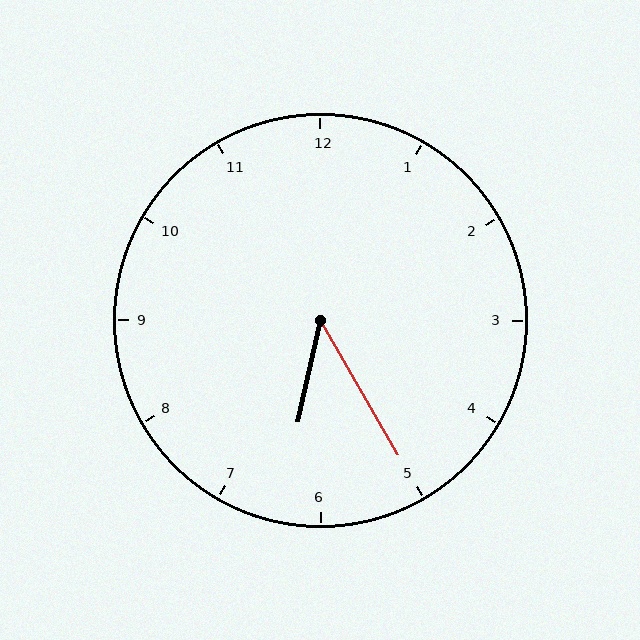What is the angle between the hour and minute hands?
Approximately 42 degrees.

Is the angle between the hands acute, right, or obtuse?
It is acute.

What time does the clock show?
6:25.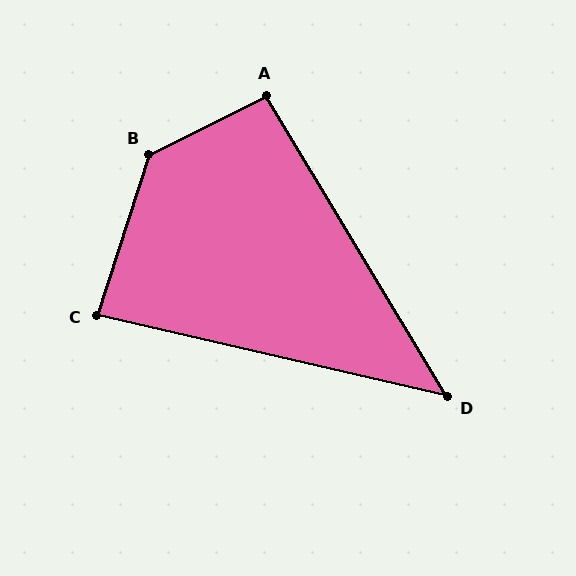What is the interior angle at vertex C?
Approximately 85 degrees (approximately right).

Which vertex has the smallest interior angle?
D, at approximately 46 degrees.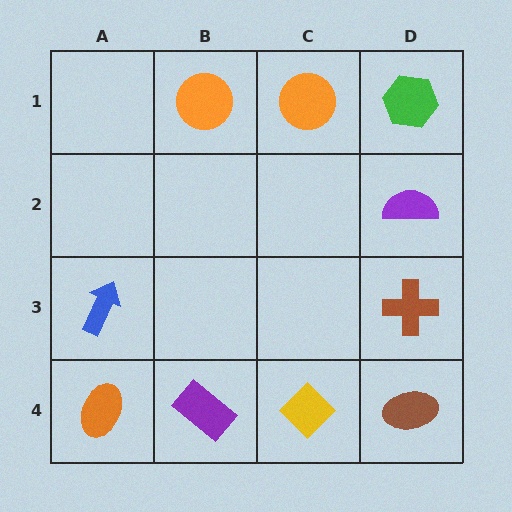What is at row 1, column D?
A green hexagon.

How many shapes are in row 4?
4 shapes.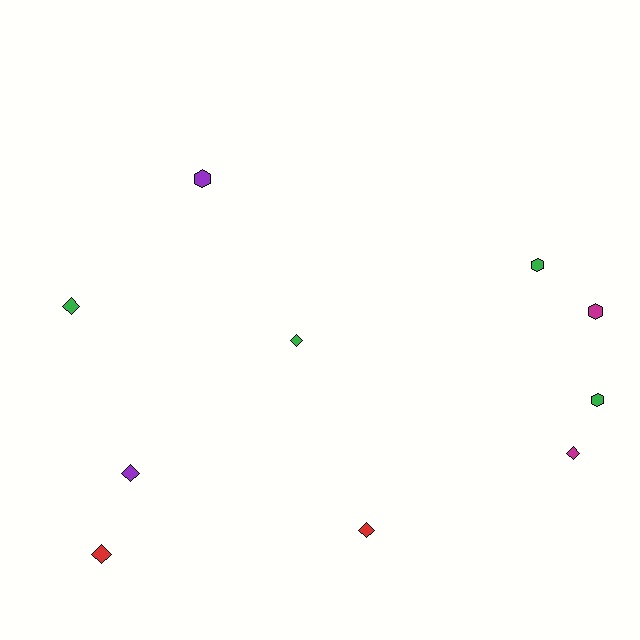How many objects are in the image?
There are 10 objects.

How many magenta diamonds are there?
There is 1 magenta diamond.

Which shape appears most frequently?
Diamond, with 6 objects.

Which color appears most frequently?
Green, with 4 objects.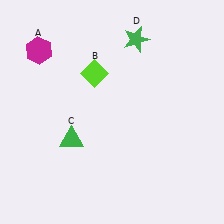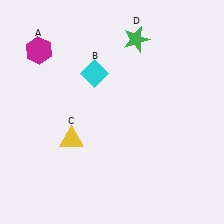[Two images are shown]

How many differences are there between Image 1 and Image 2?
There are 2 differences between the two images.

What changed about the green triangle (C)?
In Image 1, C is green. In Image 2, it changed to yellow.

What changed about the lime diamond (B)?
In Image 1, B is lime. In Image 2, it changed to cyan.